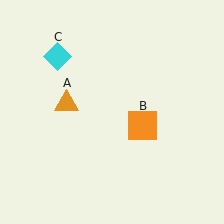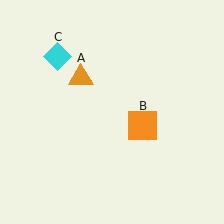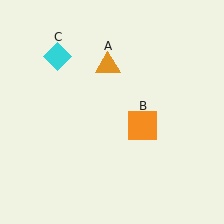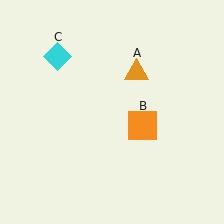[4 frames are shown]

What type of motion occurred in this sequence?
The orange triangle (object A) rotated clockwise around the center of the scene.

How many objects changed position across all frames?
1 object changed position: orange triangle (object A).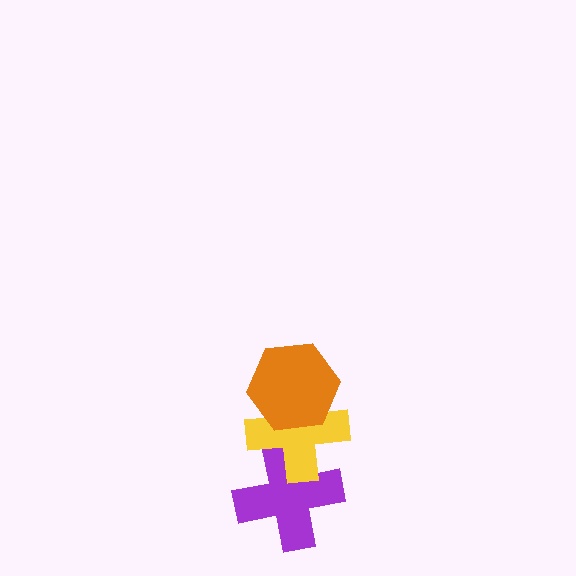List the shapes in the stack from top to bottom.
From top to bottom: the orange hexagon, the yellow cross, the purple cross.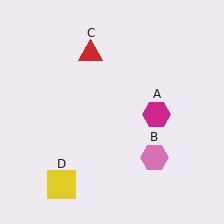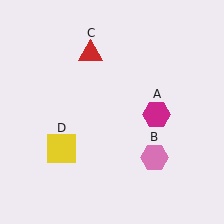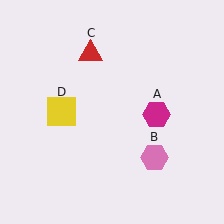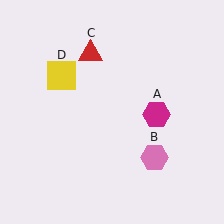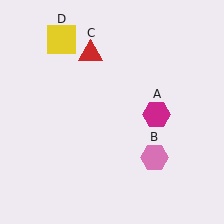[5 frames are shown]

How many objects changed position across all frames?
1 object changed position: yellow square (object D).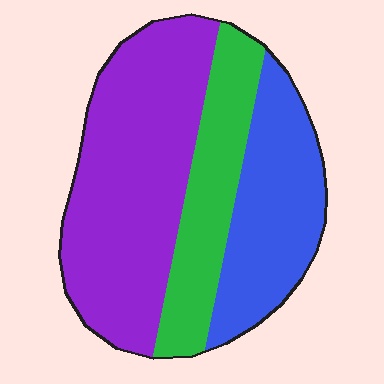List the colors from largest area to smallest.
From largest to smallest: purple, blue, green.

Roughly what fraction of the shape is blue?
Blue takes up between a sixth and a third of the shape.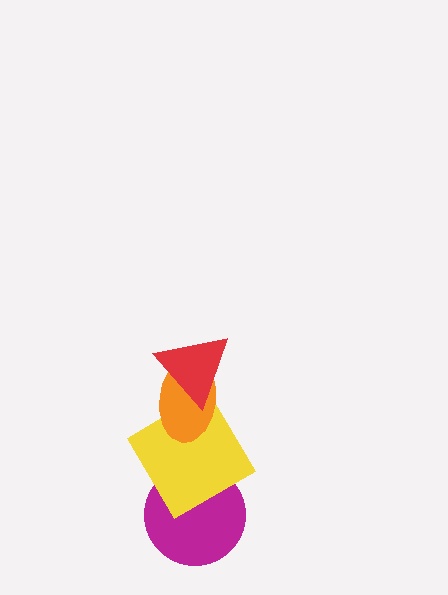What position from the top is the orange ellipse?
The orange ellipse is 2nd from the top.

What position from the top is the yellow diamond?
The yellow diamond is 3rd from the top.